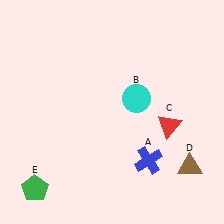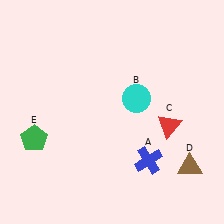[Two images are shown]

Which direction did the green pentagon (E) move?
The green pentagon (E) moved up.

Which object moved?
The green pentagon (E) moved up.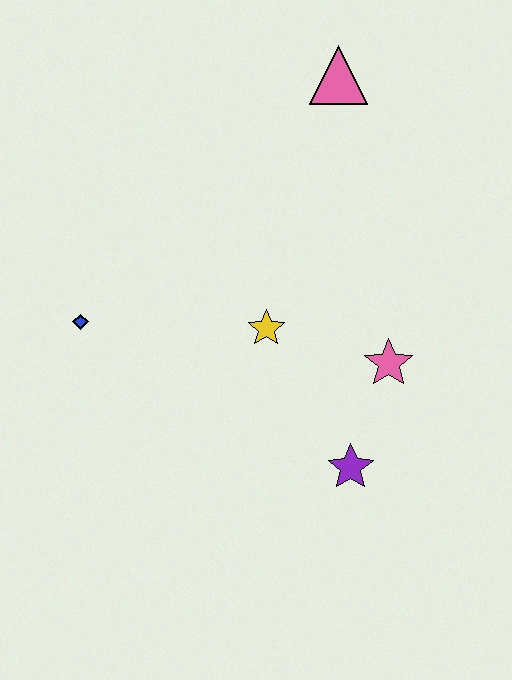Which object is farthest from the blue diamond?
The pink triangle is farthest from the blue diamond.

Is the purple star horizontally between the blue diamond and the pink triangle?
No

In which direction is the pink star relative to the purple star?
The pink star is above the purple star.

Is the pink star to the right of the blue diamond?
Yes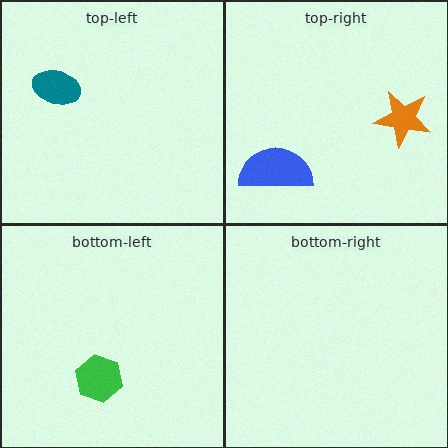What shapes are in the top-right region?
The blue semicircle, the orange star.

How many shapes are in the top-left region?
1.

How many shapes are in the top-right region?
2.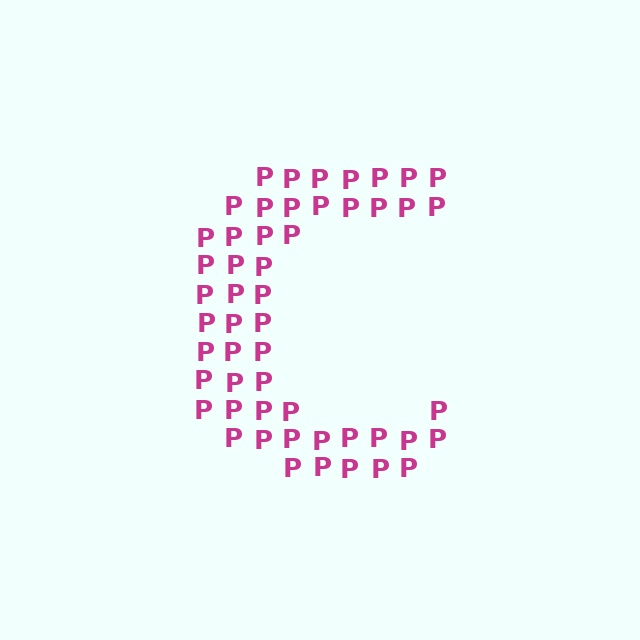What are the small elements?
The small elements are letter P's.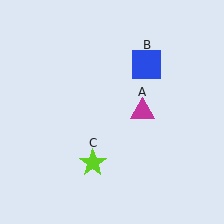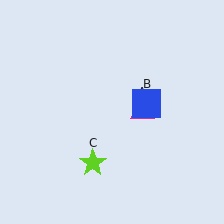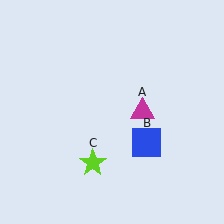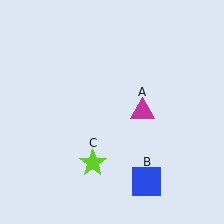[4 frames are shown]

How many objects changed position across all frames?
1 object changed position: blue square (object B).